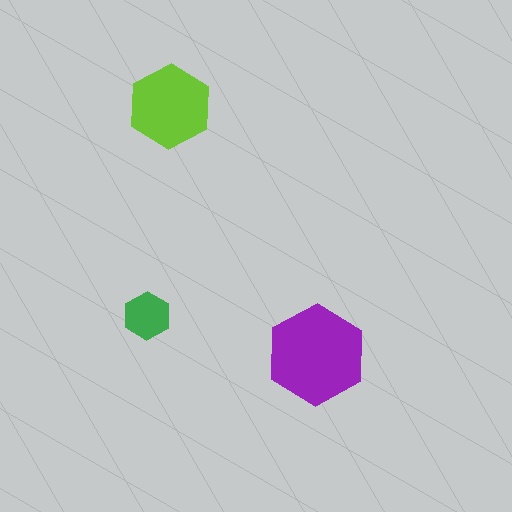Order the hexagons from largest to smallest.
the purple one, the lime one, the green one.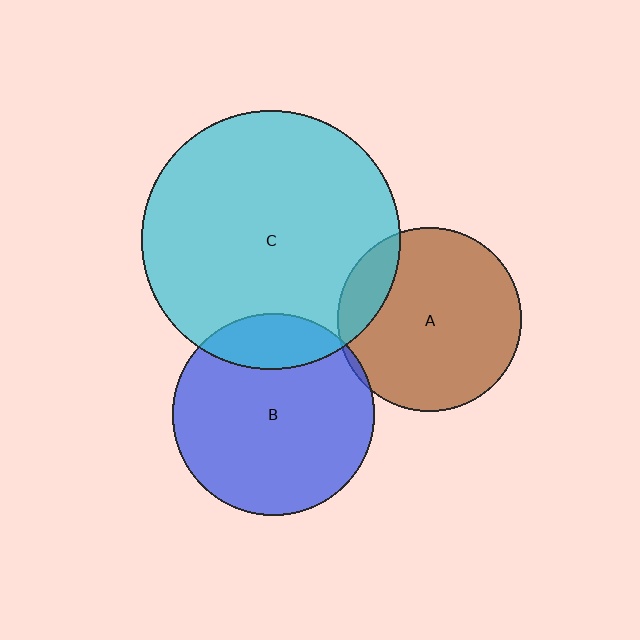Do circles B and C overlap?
Yes.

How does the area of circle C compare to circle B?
Approximately 1.6 times.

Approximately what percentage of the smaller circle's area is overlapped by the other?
Approximately 20%.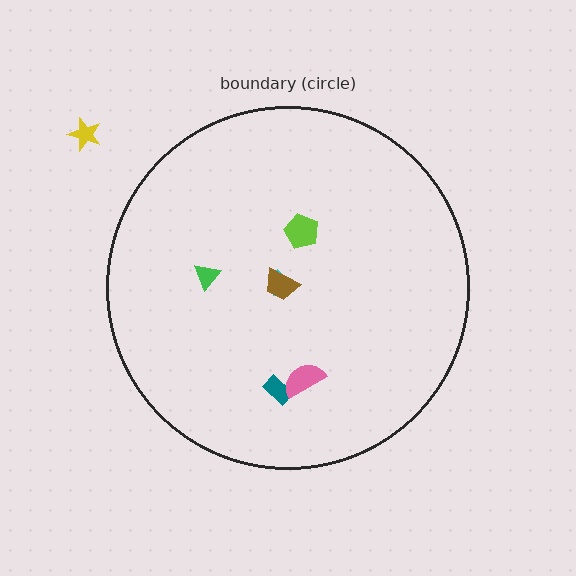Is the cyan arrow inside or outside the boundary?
Inside.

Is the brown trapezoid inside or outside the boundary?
Inside.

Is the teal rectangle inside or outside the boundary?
Inside.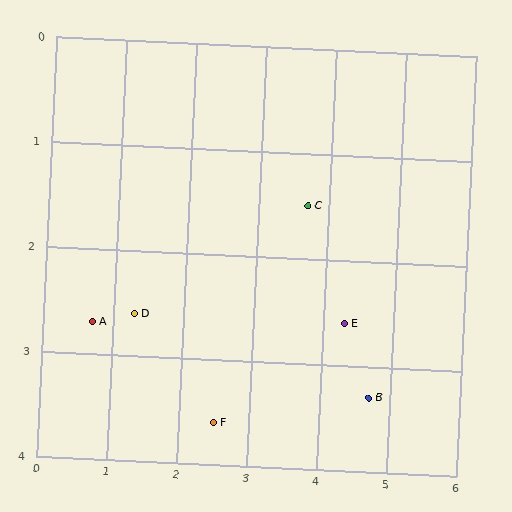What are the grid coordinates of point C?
Point C is at approximately (3.7, 1.5).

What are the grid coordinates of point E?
Point E is at approximately (4.3, 2.6).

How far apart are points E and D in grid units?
Points E and D are about 3.0 grid units apart.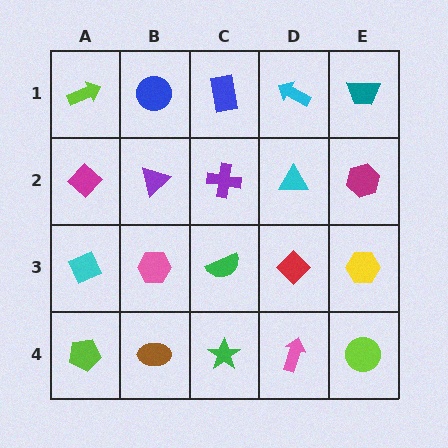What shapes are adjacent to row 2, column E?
A teal trapezoid (row 1, column E), a yellow hexagon (row 3, column E), a cyan triangle (row 2, column D).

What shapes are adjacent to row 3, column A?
A magenta diamond (row 2, column A), a lime pentagon (row 4, column A), a pink hexagon (row 3, column B).